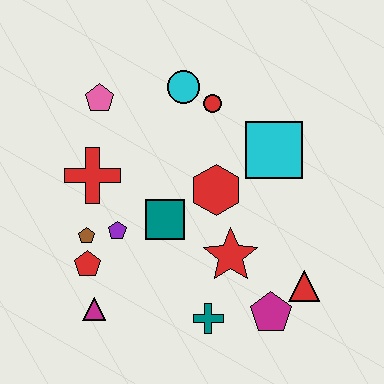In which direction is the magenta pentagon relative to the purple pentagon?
The magenta pentagon is to the right of the purple pentagon.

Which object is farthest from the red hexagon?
The magenta triangle is farthest from the red hexagon.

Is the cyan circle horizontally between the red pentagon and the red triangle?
Yes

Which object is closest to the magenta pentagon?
The red triangle is closest to the magenta pentagon.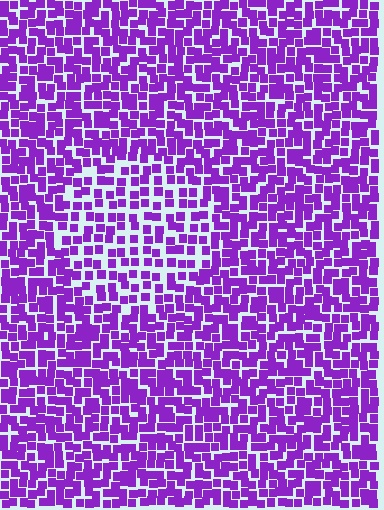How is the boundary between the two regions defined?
The boundary is defined by a change in element density (approximately 1.6x ratio). All elements are the same color, size, and shape.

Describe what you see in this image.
The image contains small purple elements arranged at two different densities. A circle-shaped region is visible where the elements are less densely packed than the surrounding area.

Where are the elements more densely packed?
The elements are more densely packed outside the circle boundary.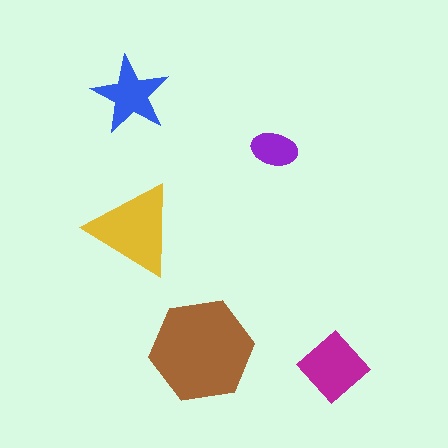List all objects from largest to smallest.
The brown hexagon, the yellow triangle, the magenta diamond, the blue star, the purple ellipse.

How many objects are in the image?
There are 5 objects in the image.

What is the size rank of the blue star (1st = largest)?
4th.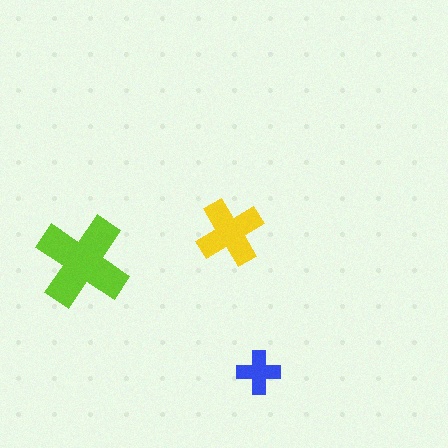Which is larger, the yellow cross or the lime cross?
The lime one.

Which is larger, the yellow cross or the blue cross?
The yellow one.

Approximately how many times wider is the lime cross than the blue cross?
About 2 times wider.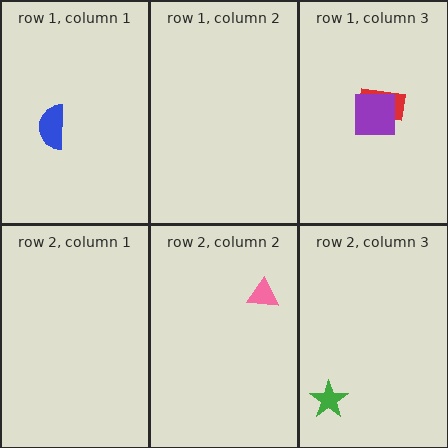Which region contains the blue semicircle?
The row 1, column 1 region.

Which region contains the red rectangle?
The row 1, column 3 region.